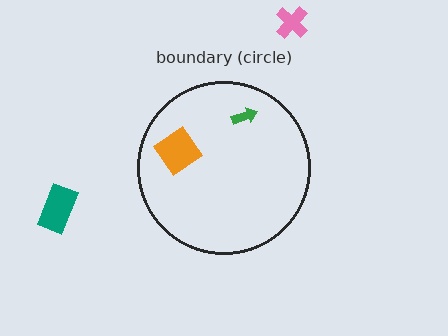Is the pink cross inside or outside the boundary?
Outside.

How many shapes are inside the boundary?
2 inside, 2 outside.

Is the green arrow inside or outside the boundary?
Inside.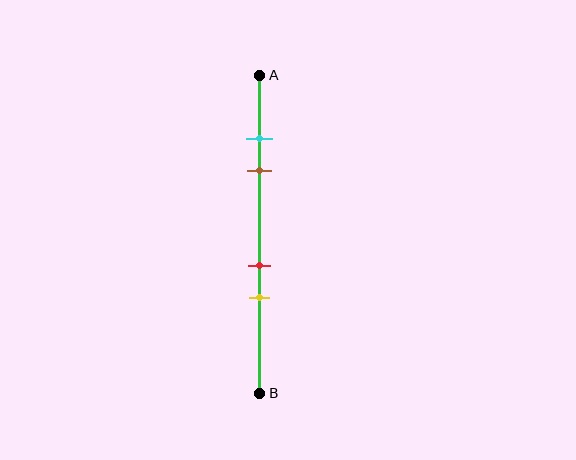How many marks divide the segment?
There are 4 marks dividing the segment.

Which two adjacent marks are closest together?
The cyan and brown marks are the closest adjacent pair.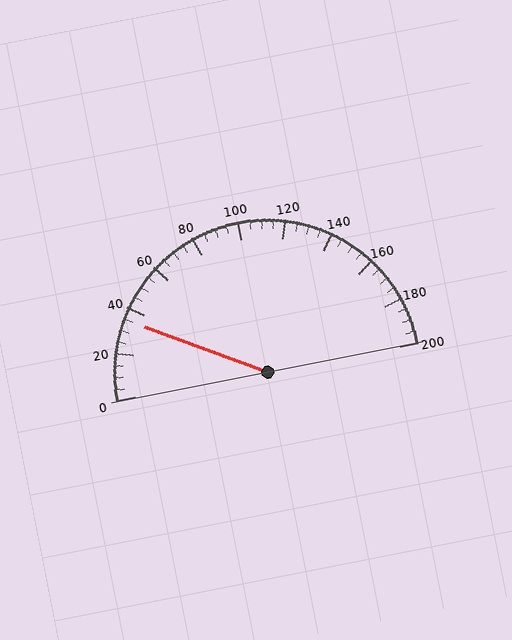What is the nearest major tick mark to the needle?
The nearest major tick mark is 40.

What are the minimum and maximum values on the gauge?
The gauge ranges from 0 to 200.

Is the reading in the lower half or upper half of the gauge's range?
The reading is in the lower half of the range (0 to 200).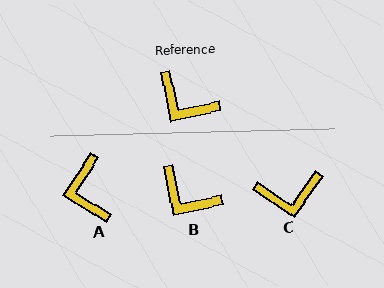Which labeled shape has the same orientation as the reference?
B.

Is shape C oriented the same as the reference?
No, it is off by about 44 degrees.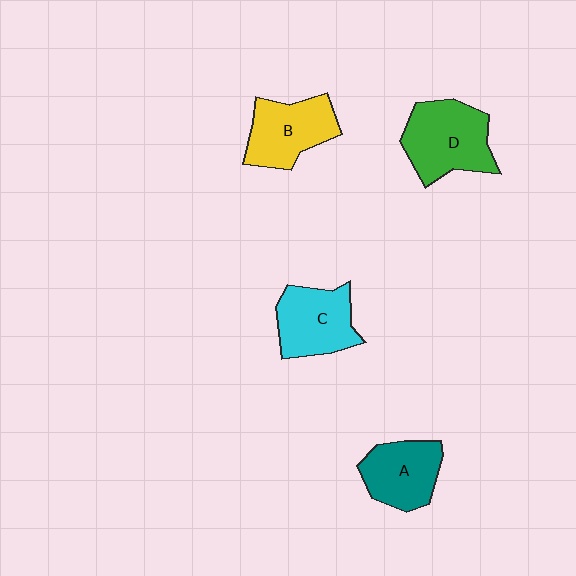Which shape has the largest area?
Shape D (green).